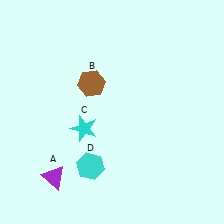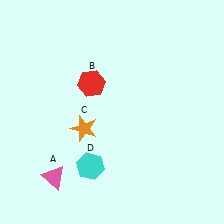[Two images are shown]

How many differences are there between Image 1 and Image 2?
There are 3 differences between the two images.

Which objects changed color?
A changed from purple to pink. B changed from brown to red. C changed from cyan to orange.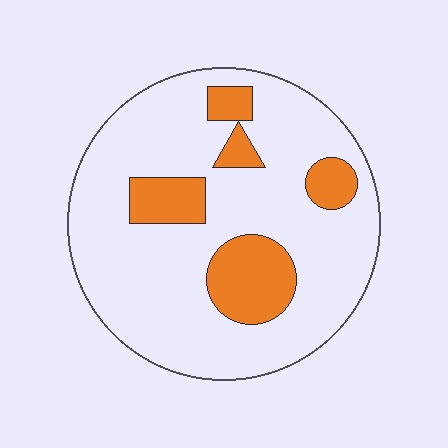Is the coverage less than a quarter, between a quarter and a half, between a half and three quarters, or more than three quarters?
Less than a quarter.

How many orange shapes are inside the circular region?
5.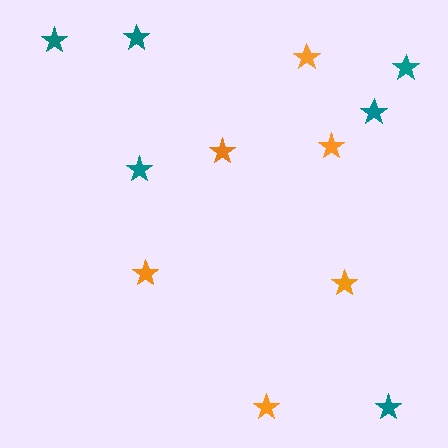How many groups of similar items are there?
There are 2 groups: one group of teal stars (6) and one group of orange stars (6).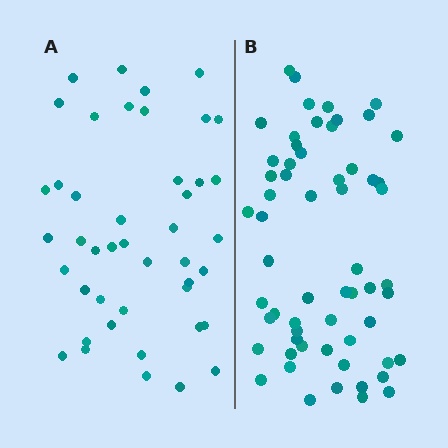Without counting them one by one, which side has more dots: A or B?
Region B (the right region) has more dots.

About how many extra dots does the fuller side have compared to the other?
Region B has approximately 15 more dots than region A.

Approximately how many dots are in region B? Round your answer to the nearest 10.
About 60 dots.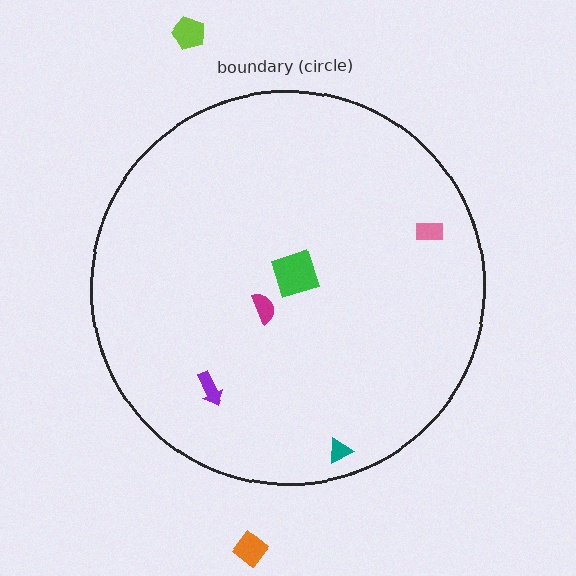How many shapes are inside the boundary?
5 inside, 2 outside.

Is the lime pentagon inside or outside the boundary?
Outside.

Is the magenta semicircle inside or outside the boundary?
Inside.